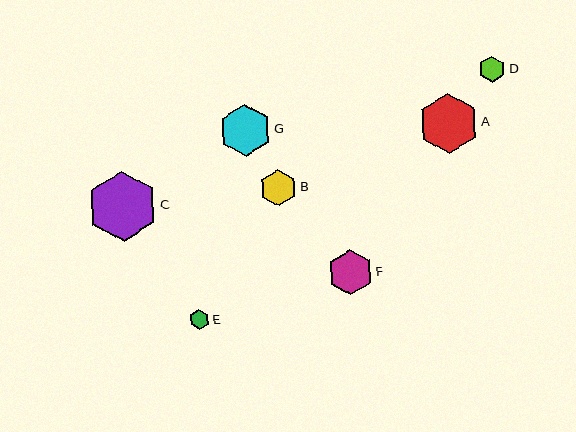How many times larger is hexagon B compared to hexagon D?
Hexagon B is approximately 1.4 times the size of hexagon D.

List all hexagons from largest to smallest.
From largest to smallest: C, A, G, F, B, D, E.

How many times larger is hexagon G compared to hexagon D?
Hexagon G is approximately 2.0 times the size of hexagon D.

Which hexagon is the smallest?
Hexagon E is the smallest with a size of approximately 20 pixels.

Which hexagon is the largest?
Hexagon C is the largest with a size of approximately 70 pixels.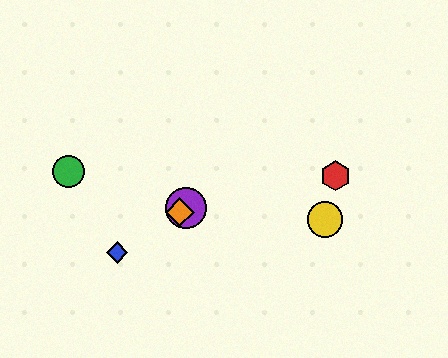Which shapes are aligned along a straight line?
The blue diamond, the purple circle, the orange diamond are aligned along a straight line.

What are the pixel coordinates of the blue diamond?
The blue diamond is at (117, 252).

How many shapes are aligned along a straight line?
3 shapes (the blue diamond, the purple circle, the orange diamond) are aligned along a straight line.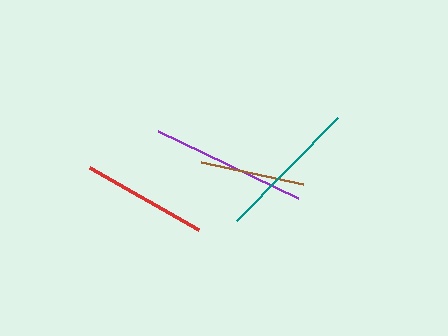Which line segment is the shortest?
The brown line is the shortest at approximately 104 pixels.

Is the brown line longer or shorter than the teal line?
The teal line is longer than the brown line.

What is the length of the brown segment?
The brown segment is approximately 104 pixels long.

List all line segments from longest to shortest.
From longest to shortest: purple, teal, red, brown.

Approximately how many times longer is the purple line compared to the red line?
The purple line is approximately 1.2 times the length of the red line.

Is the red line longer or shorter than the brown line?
The red line is longer than the brown line.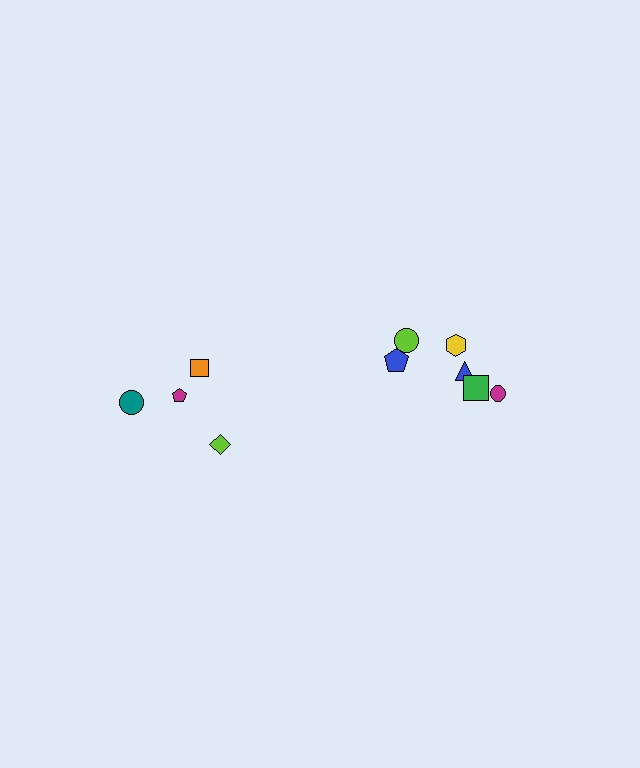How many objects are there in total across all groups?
There are 10 objects.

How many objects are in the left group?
There are 4 objects.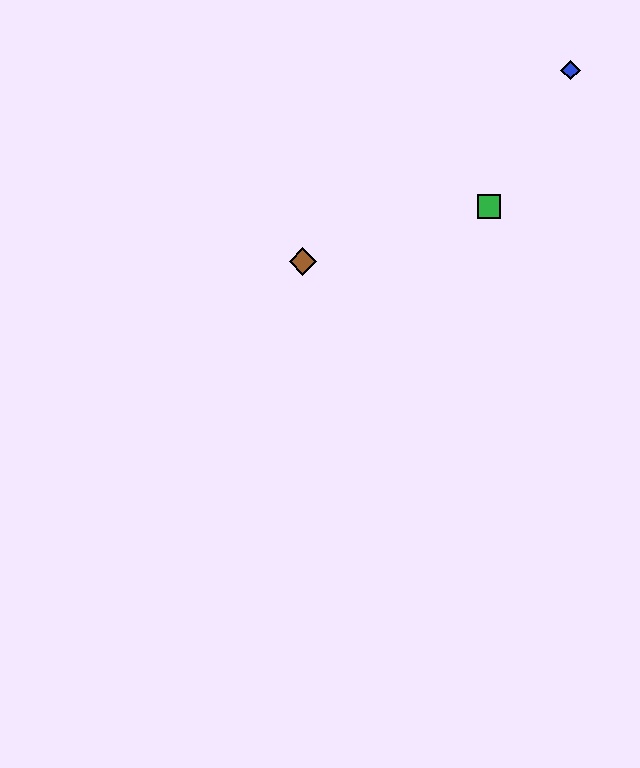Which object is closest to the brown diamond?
The green square is closest to the brown diamond.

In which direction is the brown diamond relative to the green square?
The brown diamond is to the left of the green square.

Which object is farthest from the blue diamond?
The brown diamond is farthest from the blue diamond.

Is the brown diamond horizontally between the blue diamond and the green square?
No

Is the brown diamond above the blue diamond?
No